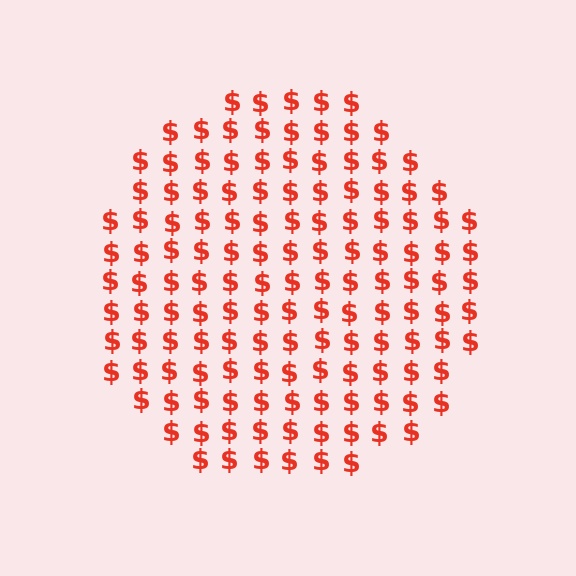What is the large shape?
The large shape is a circle.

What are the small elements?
The small elements are dollar signs.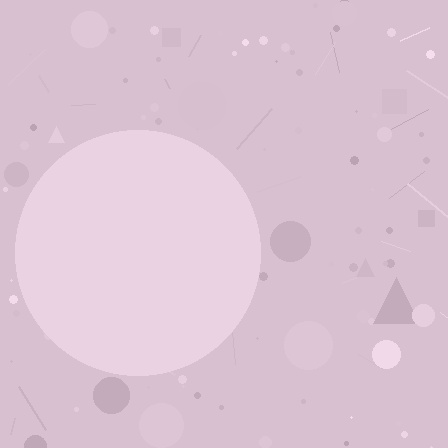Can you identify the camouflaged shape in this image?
The camouflaged shape is a circle.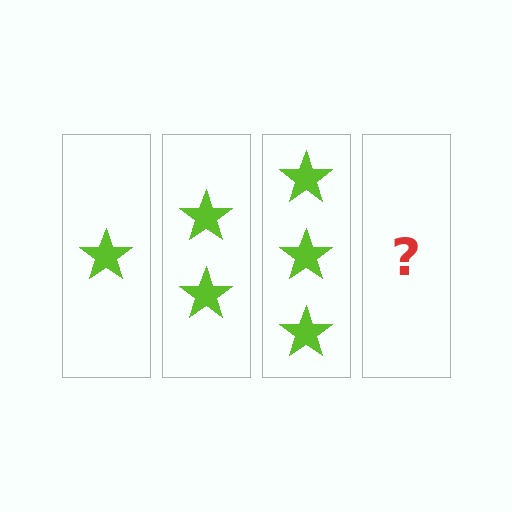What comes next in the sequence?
The next element should be 4 stars.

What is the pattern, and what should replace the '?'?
The pattern is that each step adds one more star. The '?' should be 4 stars.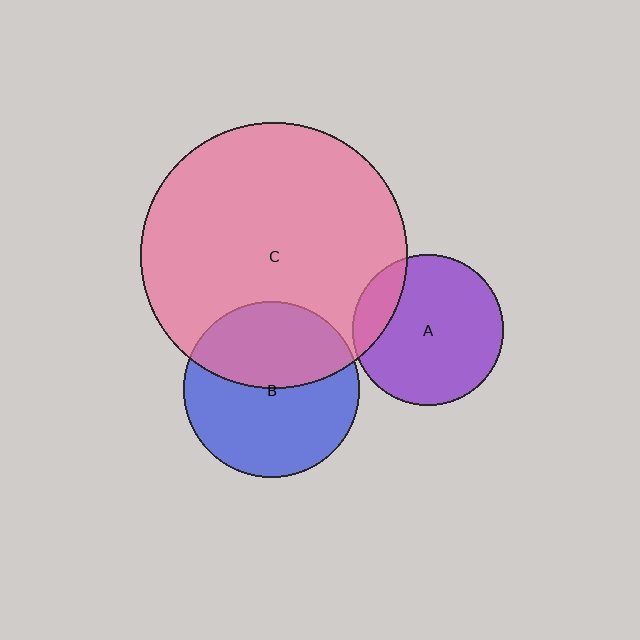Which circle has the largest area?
Circle C (pink).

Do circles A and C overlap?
Yes.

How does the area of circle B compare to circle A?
Approximately 1.4 times.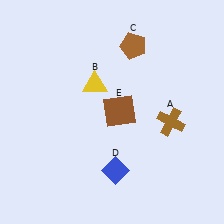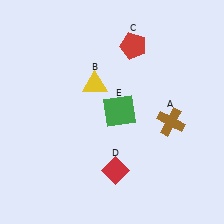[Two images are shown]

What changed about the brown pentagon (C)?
In Image 1, C is brown. In Image 2, it changed to red.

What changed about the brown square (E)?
In Image 1, E is brown. In Image 2, it changed to green.